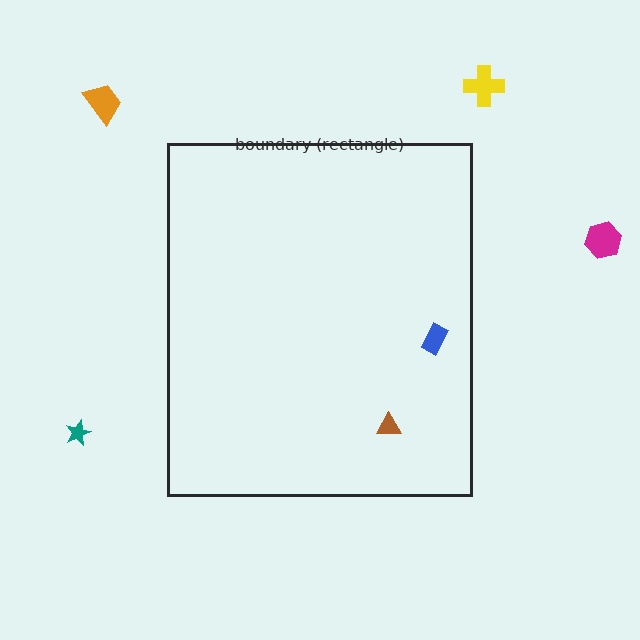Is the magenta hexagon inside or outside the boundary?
Outside.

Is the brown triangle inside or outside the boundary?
Inside.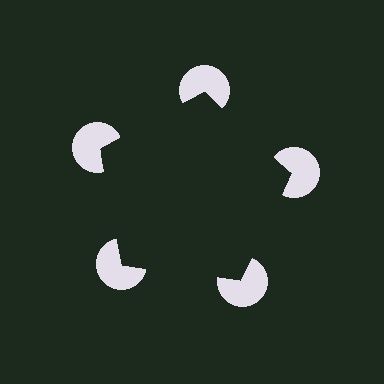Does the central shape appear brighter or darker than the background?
It typically appears slightly darker than the background, even though no actual brightness change is drawn.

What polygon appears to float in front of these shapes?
An illusory pentagon — its edges are inferred from the aligned wedge cuts in the pac-man discs, not physically drawn.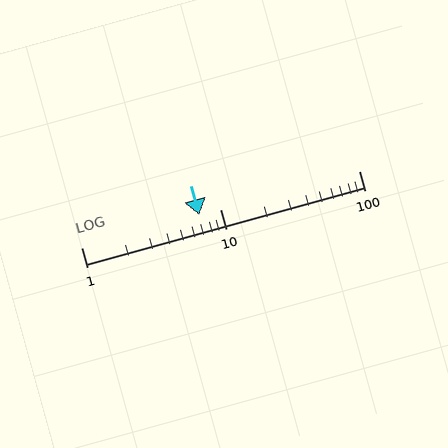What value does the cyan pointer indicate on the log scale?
The pointer indicates approximately 7.1.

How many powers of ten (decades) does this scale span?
The scale spans 2 decades, from 1 to 100.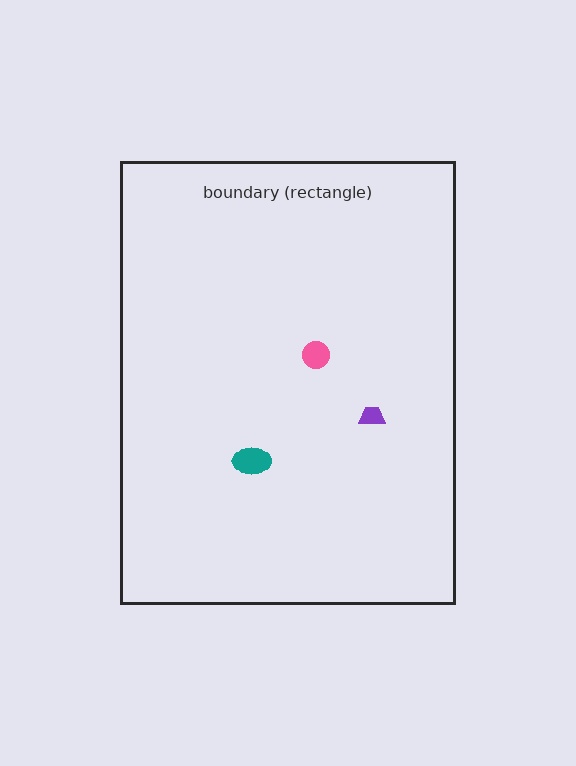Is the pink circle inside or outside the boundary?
Inside.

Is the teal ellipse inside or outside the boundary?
Inside.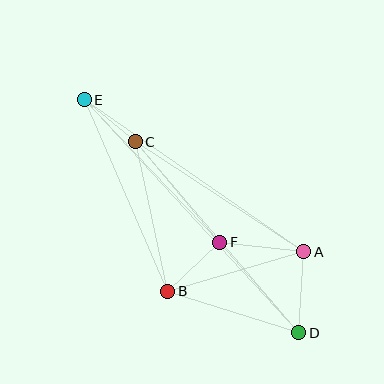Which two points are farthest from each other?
Points D and E are farthest from each other.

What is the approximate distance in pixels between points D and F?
The distance between D and F is approximately 120 pixels.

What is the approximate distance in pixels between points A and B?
The distance between A and B is approximately 141 pixels.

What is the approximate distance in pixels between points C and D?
The distance between C and D is approximately 251 pixels.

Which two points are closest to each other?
Points C and E are closest to each other.